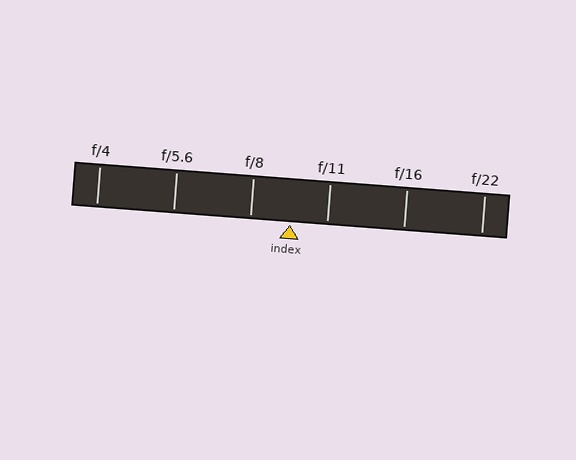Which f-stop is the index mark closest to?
The index mark is closest to f/11.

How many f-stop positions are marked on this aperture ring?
There are 6 f-stop positions marked.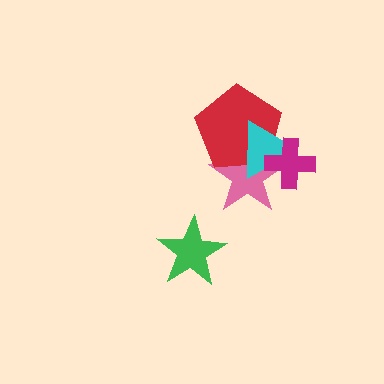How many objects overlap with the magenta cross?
3 objects overlap with the magenta cross.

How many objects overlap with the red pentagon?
3 objects overlap with the red pentagon.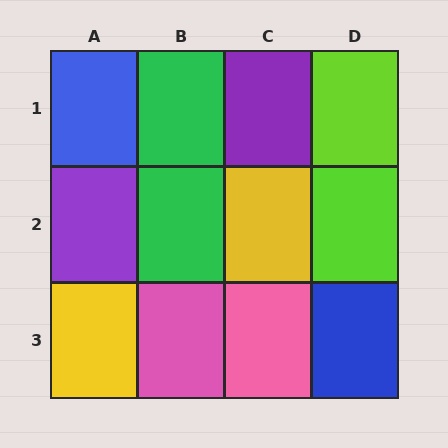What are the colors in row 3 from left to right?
Yellow, pink, pink, blue.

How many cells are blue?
2 cells are blue.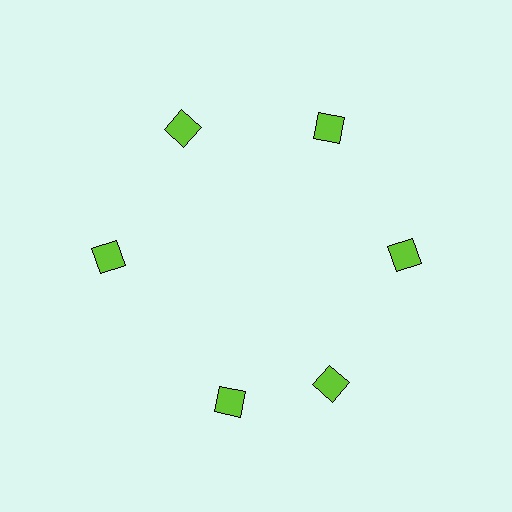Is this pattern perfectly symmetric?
No. The 6 lime diamonds are arranged in a ring, but one element near the 7 o'clock position is rotated out of alignment along the ring, breaking the 6-fold rotational symmetry.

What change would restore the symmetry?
The symmetry would be restored by rotating it back into even spacing with its neighbors so that all 6 diamonds sit at equal angles and equal distance from the center.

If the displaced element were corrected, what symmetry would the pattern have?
It would have 6-fold rotational symmetry — the pattern would map onto itself every 60 degrees.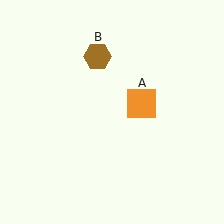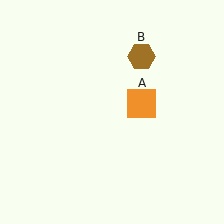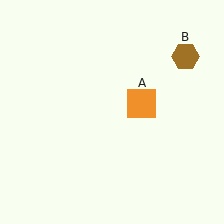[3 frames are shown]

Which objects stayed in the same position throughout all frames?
Orange square (object A) remained stationary.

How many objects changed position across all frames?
1 object changed position: brown hexagon (object B).